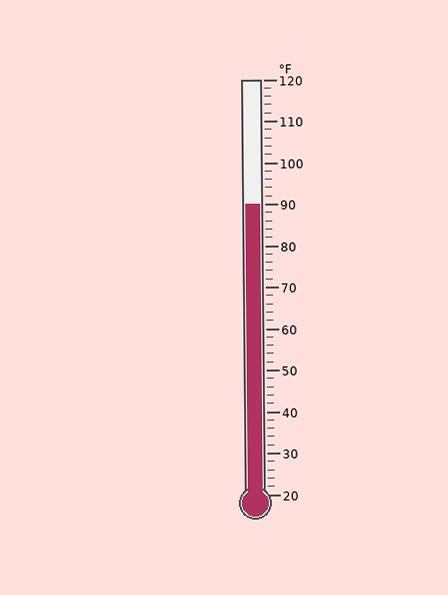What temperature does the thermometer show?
The thermometer shows approximately 90°F.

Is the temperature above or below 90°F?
The temperature is at 90°F.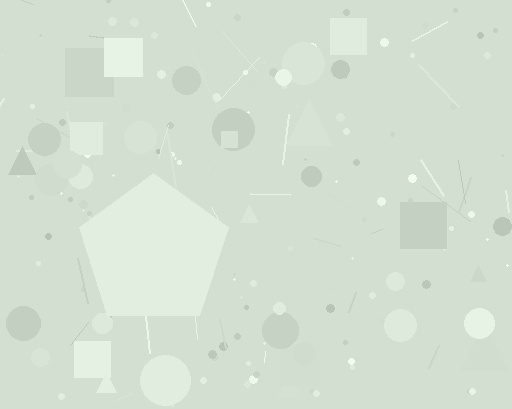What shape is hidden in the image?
A pentagon is hidden in the image.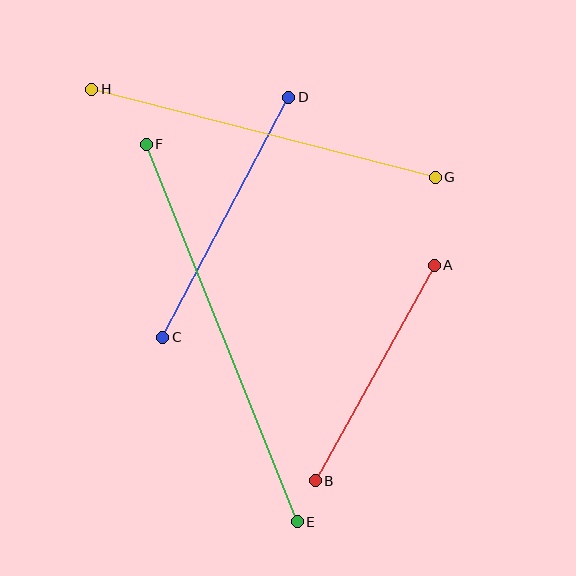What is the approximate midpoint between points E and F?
The midpoint is at approximately (222, 333) pixels.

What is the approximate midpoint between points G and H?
The midpoint is at approximately (264, 133) pixels.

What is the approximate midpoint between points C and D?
The midpoint is at approximately (226, 217) pixels.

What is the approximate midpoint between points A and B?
The midpoint is at approximately (375, 373) pixels.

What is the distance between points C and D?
The distance is approximately 271 pixels.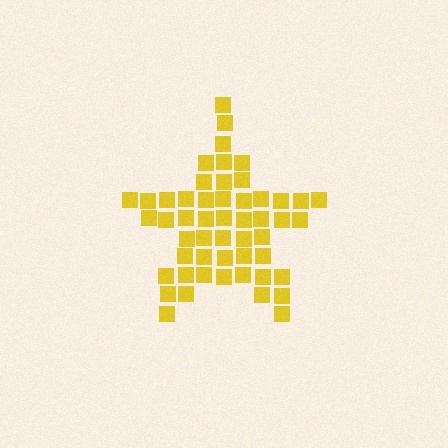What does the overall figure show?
The overall figure shows a star.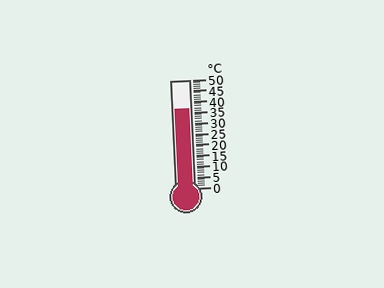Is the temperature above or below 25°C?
The temperature is above 25°C.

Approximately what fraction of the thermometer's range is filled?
The thermometer is filled to approximately 75% of its range.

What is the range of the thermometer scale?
The thermometer scale ranges from 0°C to 50°C.